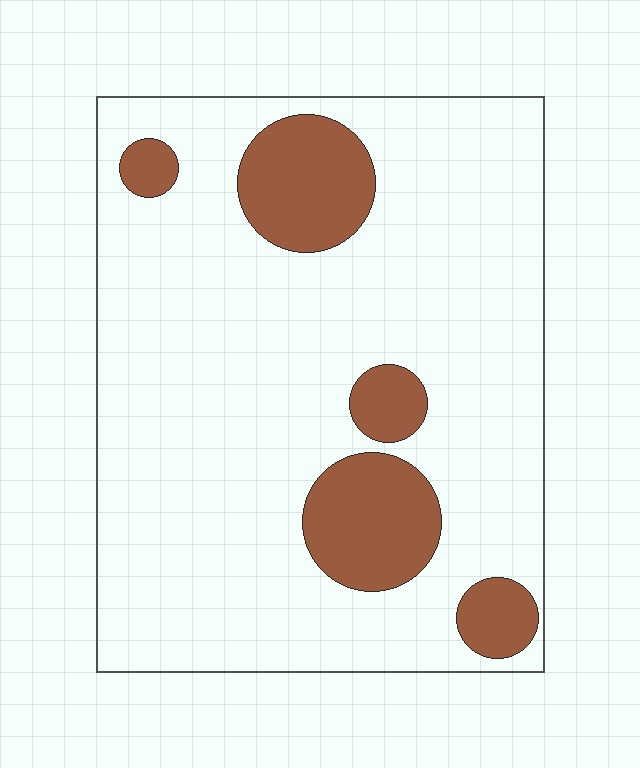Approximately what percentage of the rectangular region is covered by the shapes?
Approximately 15%.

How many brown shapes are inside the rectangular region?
5.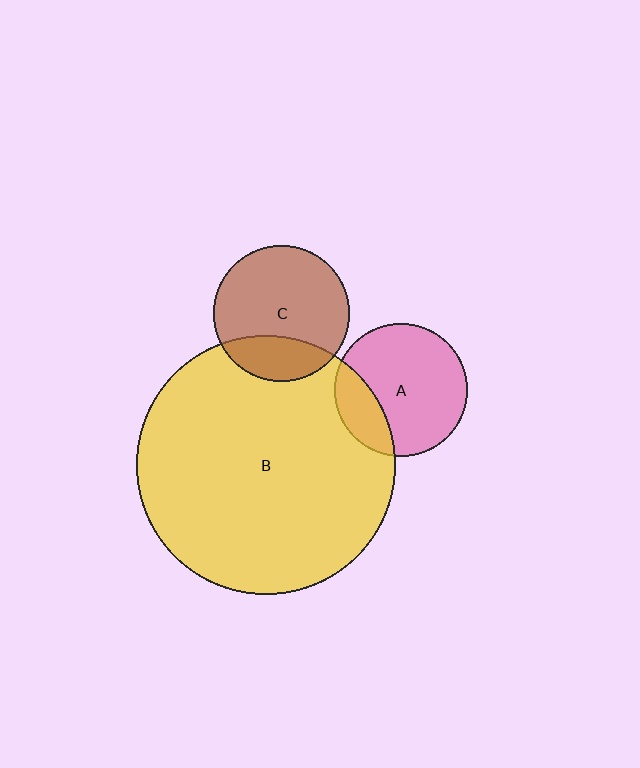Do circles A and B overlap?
Yes.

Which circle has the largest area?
Circle B (yellow).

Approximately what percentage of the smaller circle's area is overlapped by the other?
Approximately 25%.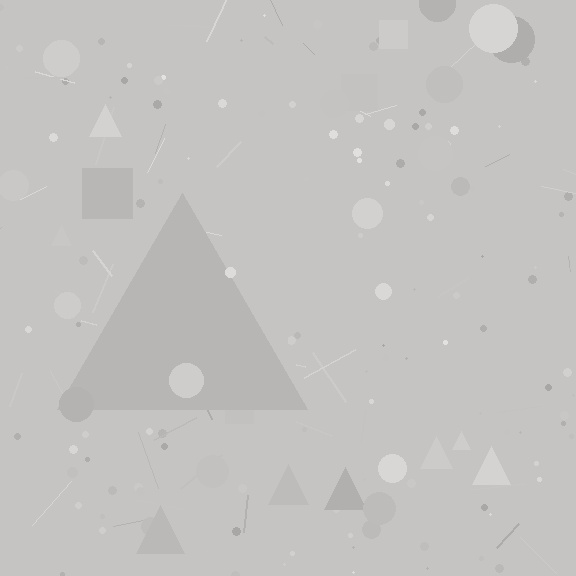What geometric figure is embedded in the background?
A triangle is embedded in the background.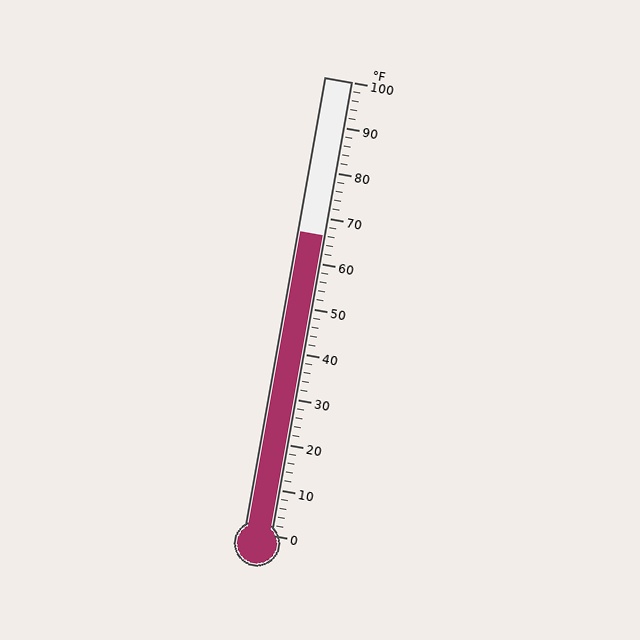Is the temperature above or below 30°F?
The temperature is above 30°F.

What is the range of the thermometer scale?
The thermometer scale ranges from 0°F to 100°F.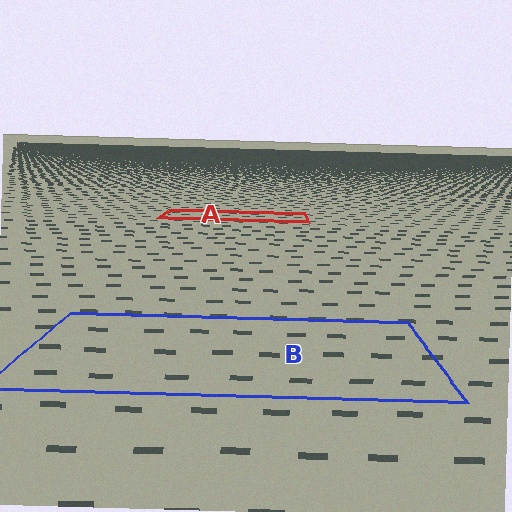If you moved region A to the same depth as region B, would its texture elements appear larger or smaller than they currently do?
They would appear larger. At a closer depth, the same texture elements are projected at a bigger on-screen size.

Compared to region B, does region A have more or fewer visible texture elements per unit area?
Region A has more texture elements per unit area — they are packed more densely because it is farther away.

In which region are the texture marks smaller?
The texture marks are smaller in region A, because it is farther away.